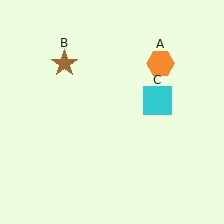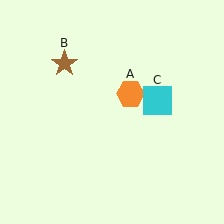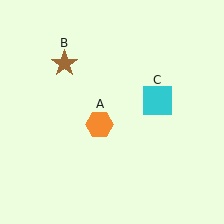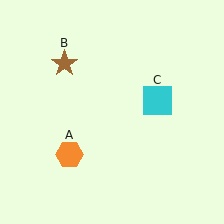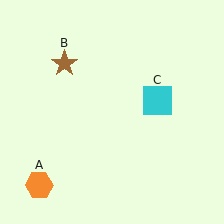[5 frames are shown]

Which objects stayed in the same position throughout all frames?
Brown star (object B) and cyan square (object C) remained stationary.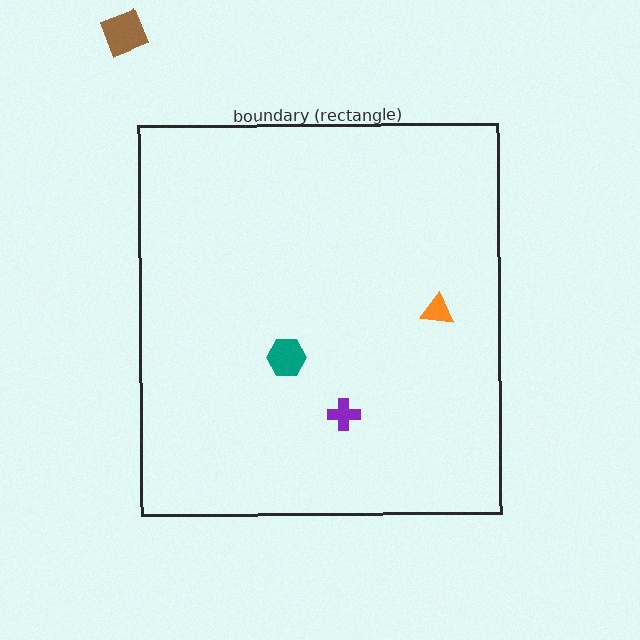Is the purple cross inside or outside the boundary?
Inside.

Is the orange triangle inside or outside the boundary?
Inside.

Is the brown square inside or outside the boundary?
Outside.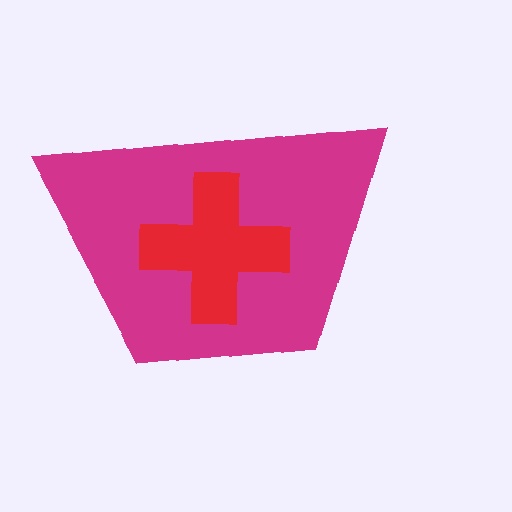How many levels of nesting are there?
2.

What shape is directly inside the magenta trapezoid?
The red cross.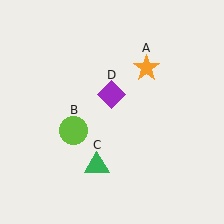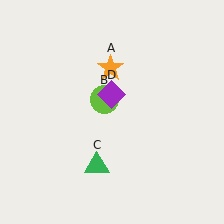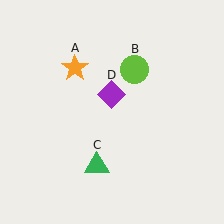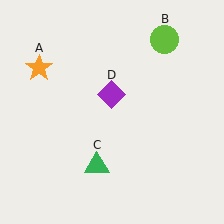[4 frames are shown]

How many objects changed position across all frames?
2 objects changed position: orange star (object A), lime circle (object B).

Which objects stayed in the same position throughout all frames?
Green triangle (object C) and purple diamond (object D) remained stationary.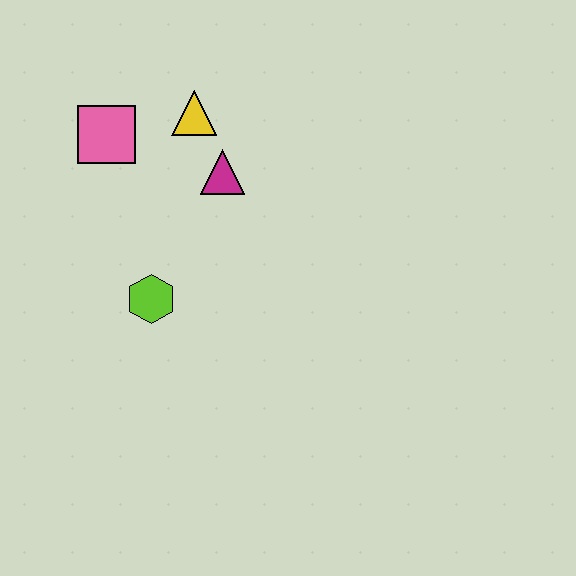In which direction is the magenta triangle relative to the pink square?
The magenta triangle is to the right of the pink square.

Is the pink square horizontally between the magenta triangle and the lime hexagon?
No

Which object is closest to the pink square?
The yellow triangle is closest to the pink square.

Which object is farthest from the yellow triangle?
The lime hexagon is farthest from the yellow triangle.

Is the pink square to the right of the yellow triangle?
No